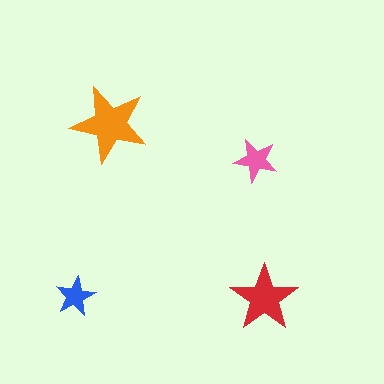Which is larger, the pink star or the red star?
The red one.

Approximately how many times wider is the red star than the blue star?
About 1.5 times wider.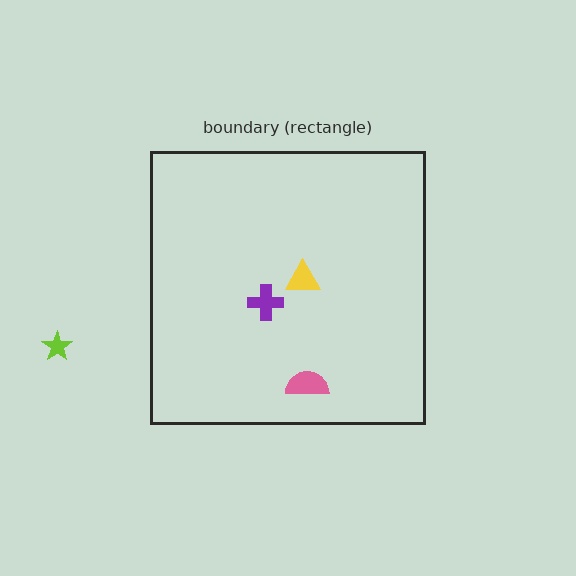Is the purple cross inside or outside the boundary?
Inside.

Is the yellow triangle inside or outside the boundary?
Inside.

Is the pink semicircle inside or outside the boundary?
Inside.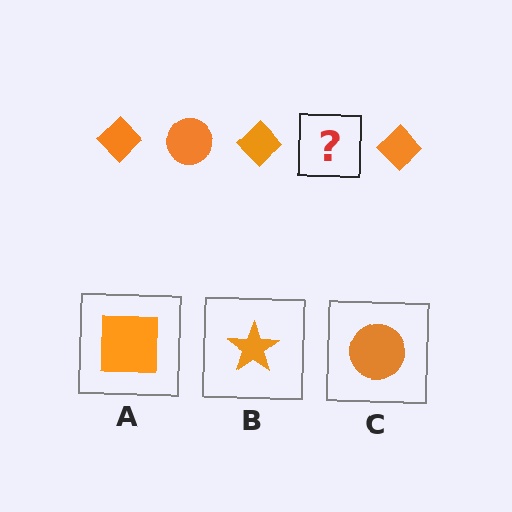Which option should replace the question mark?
Option C.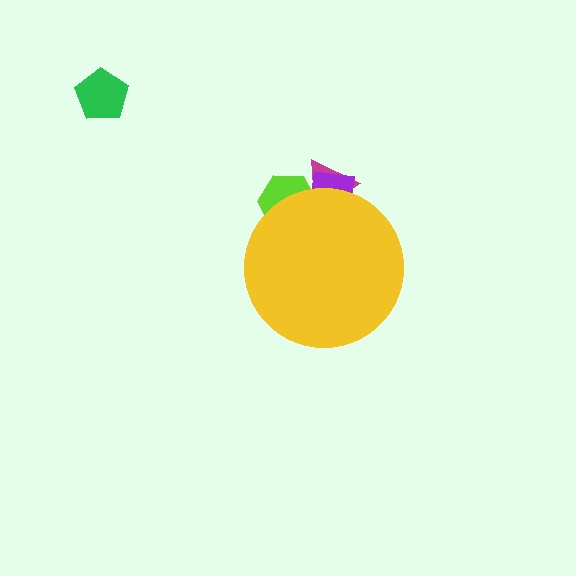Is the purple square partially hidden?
Yes, the purple square is partially hidden behind the yellow circle.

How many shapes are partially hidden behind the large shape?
3 shapes are partially hidden.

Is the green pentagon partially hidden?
No, the green pentagon is fully visible.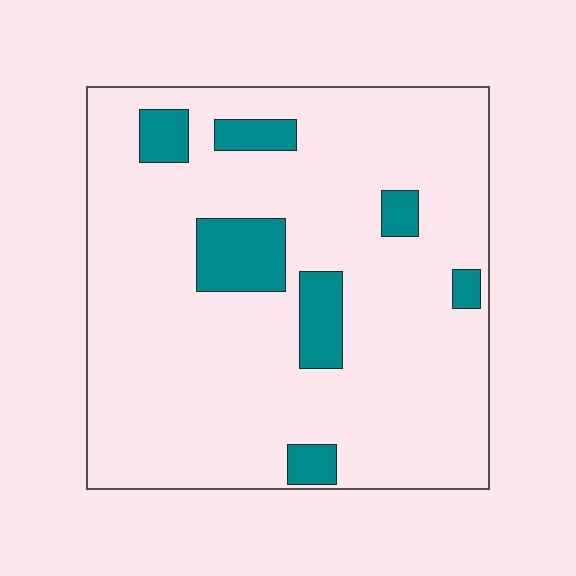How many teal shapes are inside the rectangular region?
7.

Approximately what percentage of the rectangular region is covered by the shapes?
Approximately 15%.